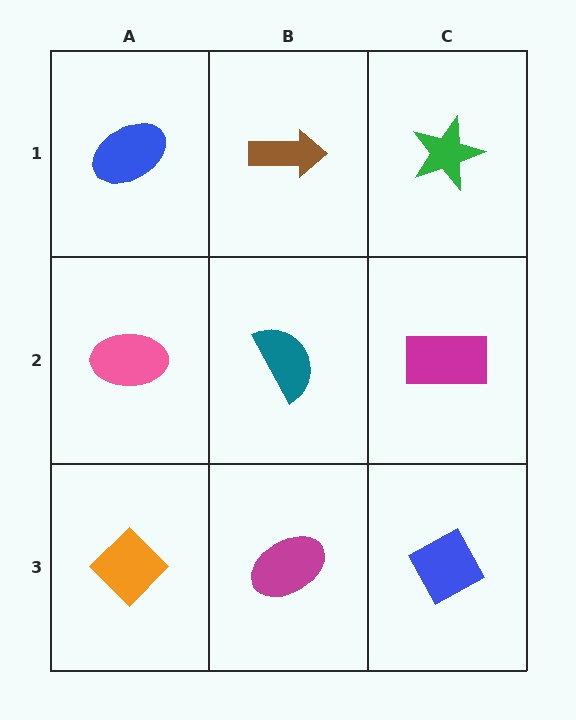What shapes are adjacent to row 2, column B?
A brown arrow (row 1, column B), a magenta ellipse (row 3, column B), a pink ellipse (row 2, column A), a magenta rectangle (row 2, column C).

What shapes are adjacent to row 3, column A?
A pink ellipse (row 2, column A), a magenta ellipse (row 3, column B).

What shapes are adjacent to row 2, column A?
A blue ellipse (row 1, column A), an orange diamond (row 3, column A), a teal semicircle (row 2, column B).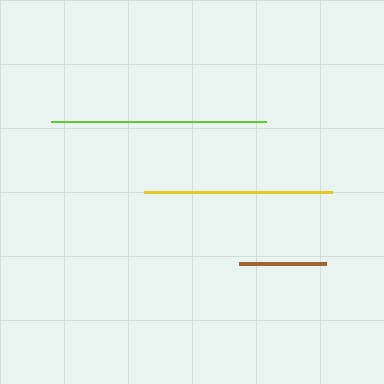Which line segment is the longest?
The lime line is the longest at approximately 215 pixels.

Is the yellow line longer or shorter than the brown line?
The yellow line is longer than the brown line.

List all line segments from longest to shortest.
From longest to shortest: lime, yellow, brown.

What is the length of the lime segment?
The lime segment is approximately 215 pixels long.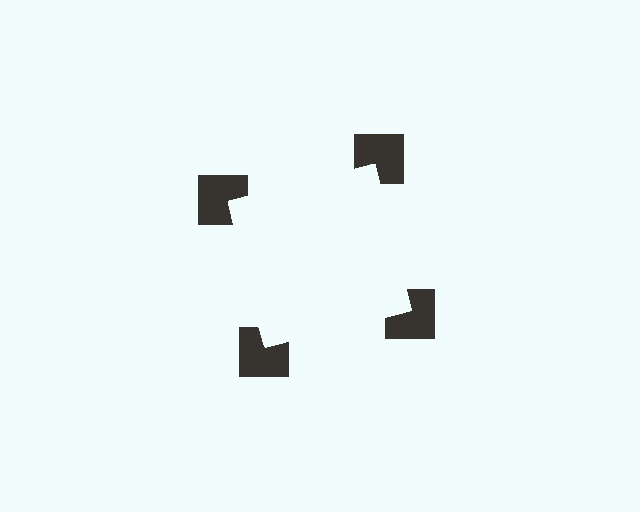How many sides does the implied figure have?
4 sides.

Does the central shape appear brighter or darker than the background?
It typically appears slightly brighter than the background, even though no actual brightness change is drawn.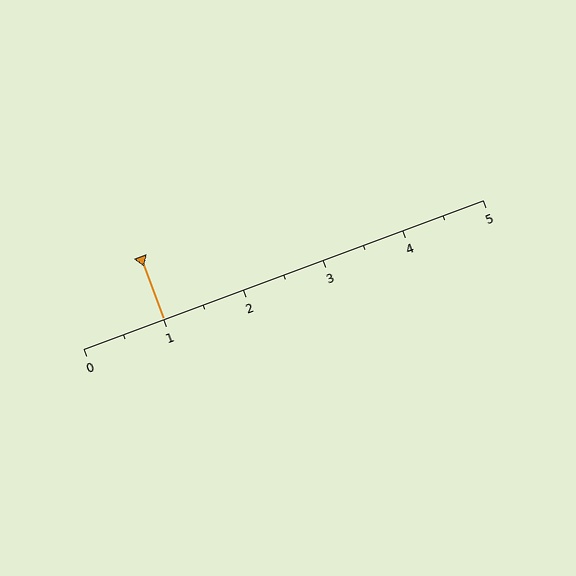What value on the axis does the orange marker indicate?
The marker indicates approximately 1.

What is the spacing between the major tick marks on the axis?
The major ticks are spaced 1 apart.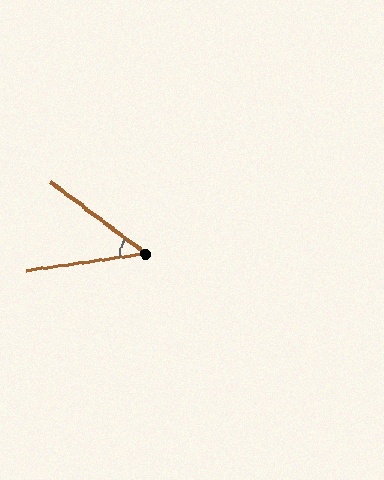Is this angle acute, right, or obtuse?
It is acute.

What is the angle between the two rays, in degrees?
Approximately 45 degrees.